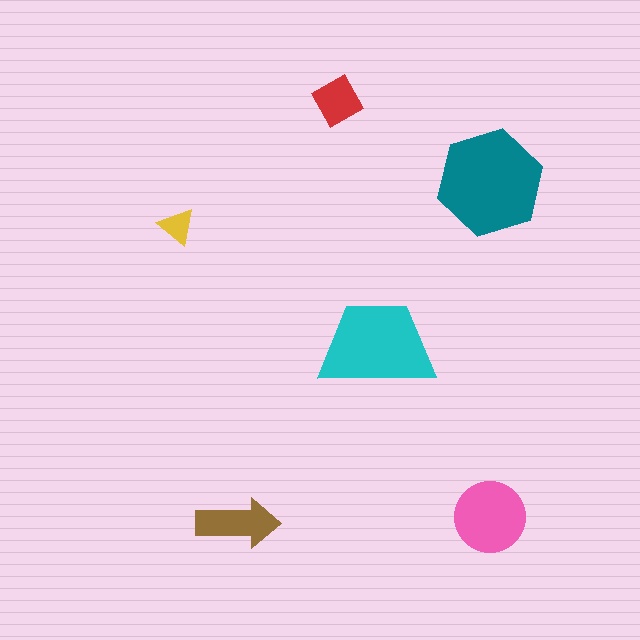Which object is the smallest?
The yellow triangle.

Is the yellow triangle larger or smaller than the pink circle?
Smaller.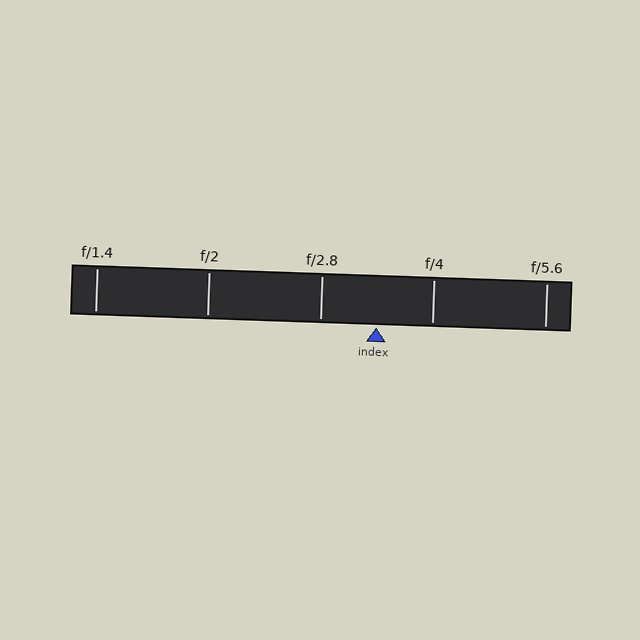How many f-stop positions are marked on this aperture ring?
There are 5 f-stop positions marked.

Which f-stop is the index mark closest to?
The index mark is closest to f/4.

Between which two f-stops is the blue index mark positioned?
The index mark is between f/2.8 and f/4.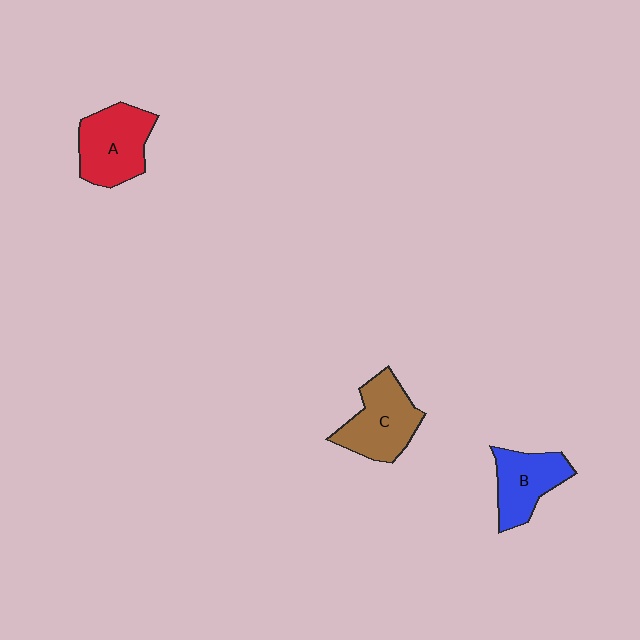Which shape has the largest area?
Shape A (red).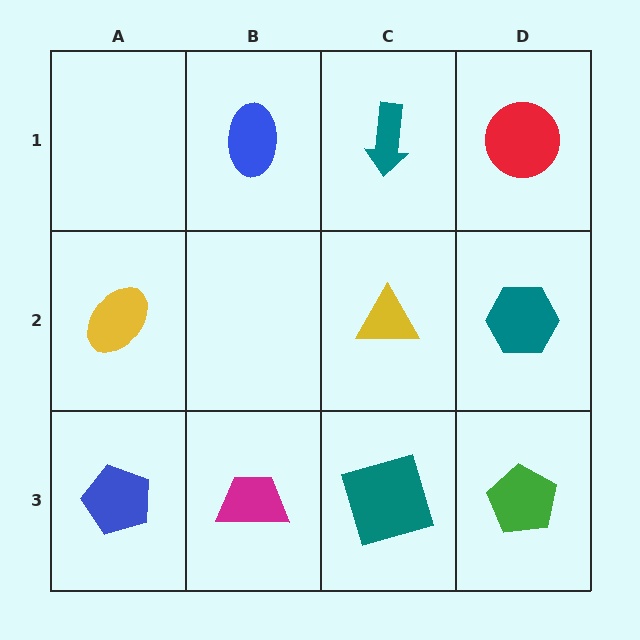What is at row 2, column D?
A teal hexagon.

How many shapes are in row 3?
4 shapes.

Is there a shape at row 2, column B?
No, that cell is empty.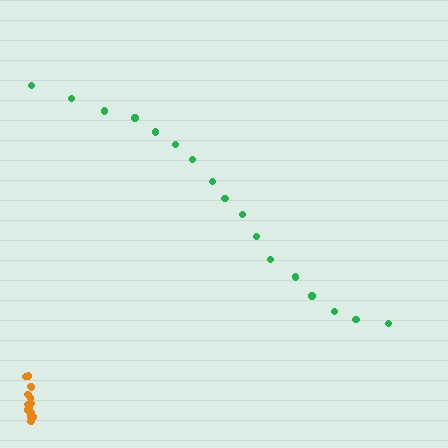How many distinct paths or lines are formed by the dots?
There are 2 distinct paths.